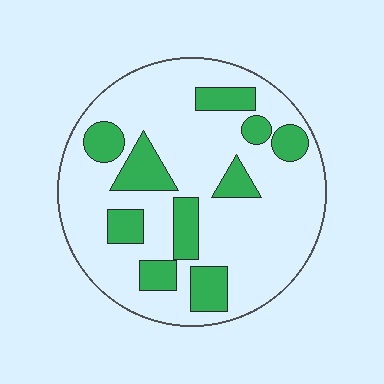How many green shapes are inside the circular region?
10.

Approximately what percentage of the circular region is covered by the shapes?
Approximately 25%.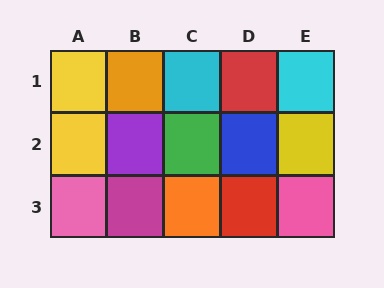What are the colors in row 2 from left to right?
Yellow, purple, green, blue, yellow.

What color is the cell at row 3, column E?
Pink.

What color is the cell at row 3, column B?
Magenta.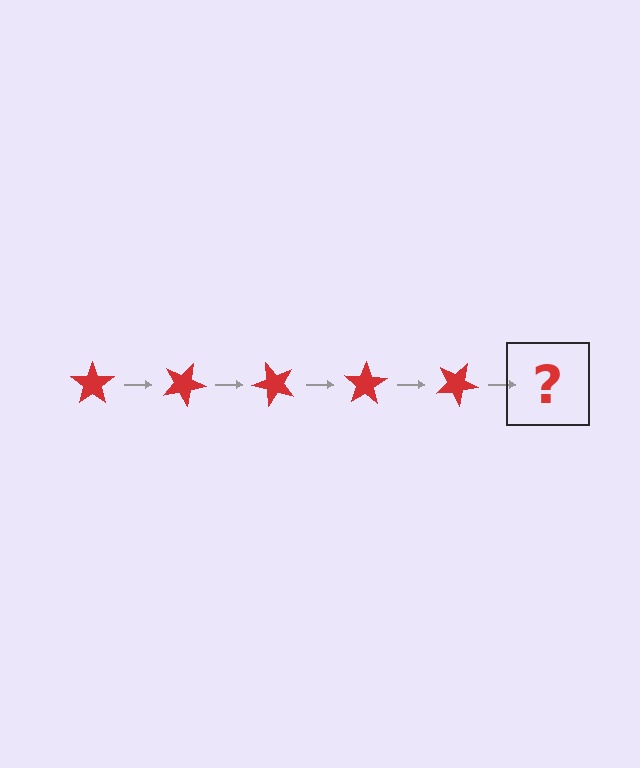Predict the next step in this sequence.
The next step is a red star rotated 125 degrees.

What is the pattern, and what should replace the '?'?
The pattern is that the star rotates 25 degrees each step. The '?' should be a red star rotated 125 degrees.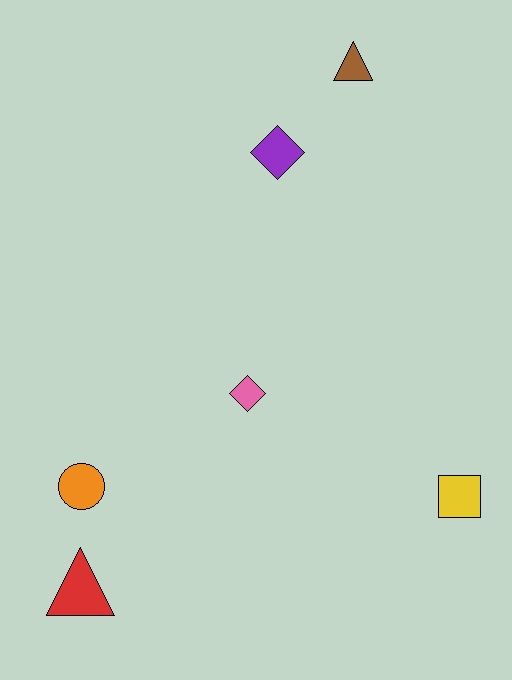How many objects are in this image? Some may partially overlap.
There are 6 objects.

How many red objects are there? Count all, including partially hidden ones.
There is 1 red object.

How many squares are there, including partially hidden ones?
There is 1 square.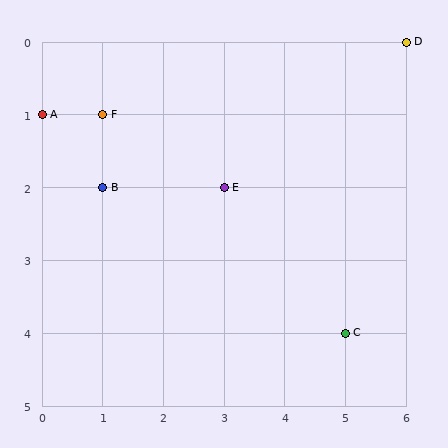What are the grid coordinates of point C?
Point C is at grid coordinates (5, 4).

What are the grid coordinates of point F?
Point F is at grid coordinates (1, 1).